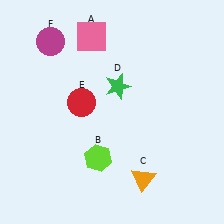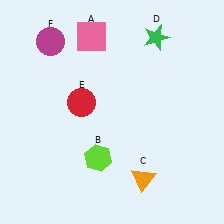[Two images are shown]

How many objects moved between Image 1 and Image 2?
1 object moved between the two images.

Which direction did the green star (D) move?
The green star (D) moved up.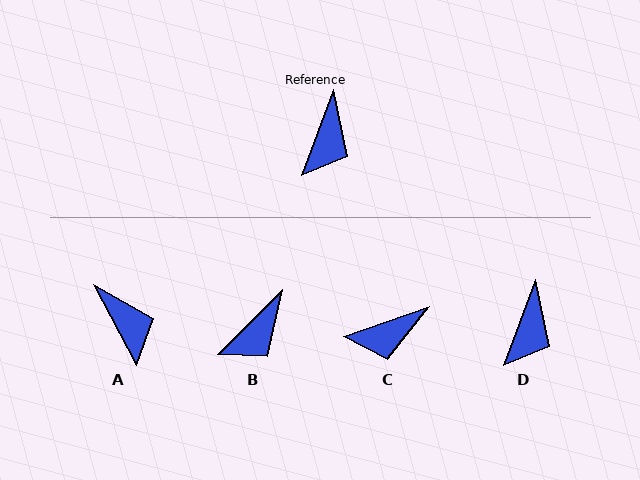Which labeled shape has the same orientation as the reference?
D.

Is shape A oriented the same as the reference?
No, it is off by about 49 degrees.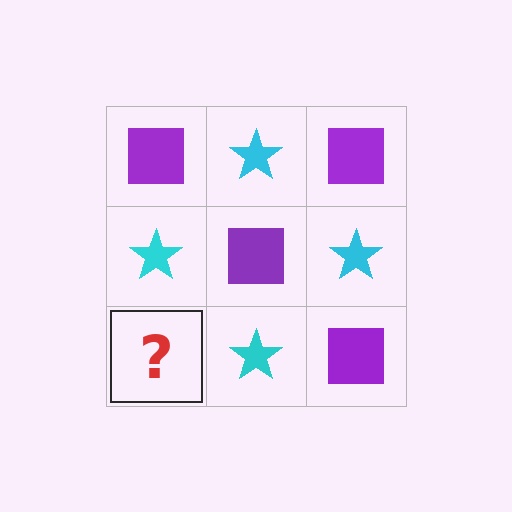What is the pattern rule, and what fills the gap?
The rule is that it alternates purple square and cyan star in a checkerboard pattern. The gap should be filled with a purple square.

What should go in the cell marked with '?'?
The missing cell should contain a purple square.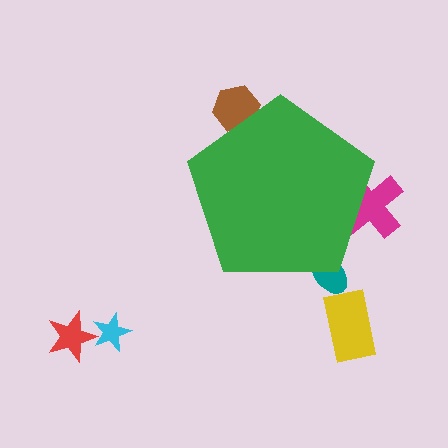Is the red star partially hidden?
No, the red star is fully visible.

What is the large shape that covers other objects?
A green pentagon.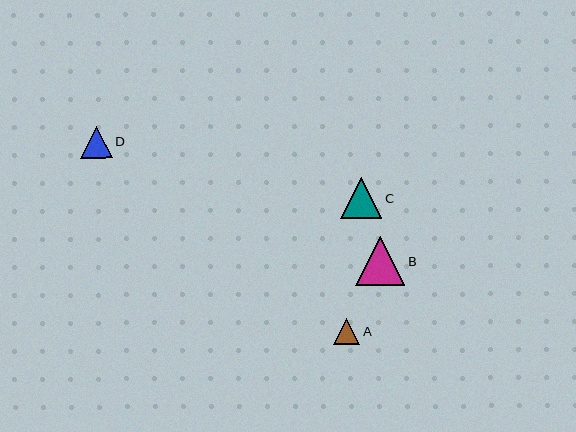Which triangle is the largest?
Triangle B is the largest with a size of approximately 49 pixels.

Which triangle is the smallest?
Triangle A is the smallest with a size of approximately 27 pixels.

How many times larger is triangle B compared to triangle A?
Triangle B is approximately 1.8 times the size of triangle A.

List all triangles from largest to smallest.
From largest to smallest: B, C, D, A.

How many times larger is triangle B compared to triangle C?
Triangle B is approximately 1.2 times the size of triangle C.